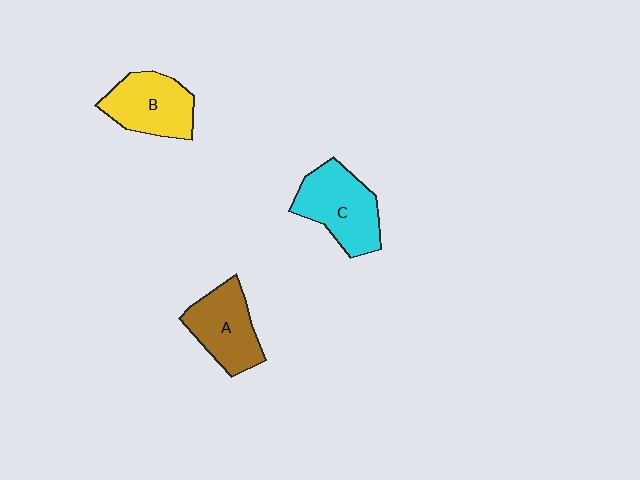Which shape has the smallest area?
Shape A (brown).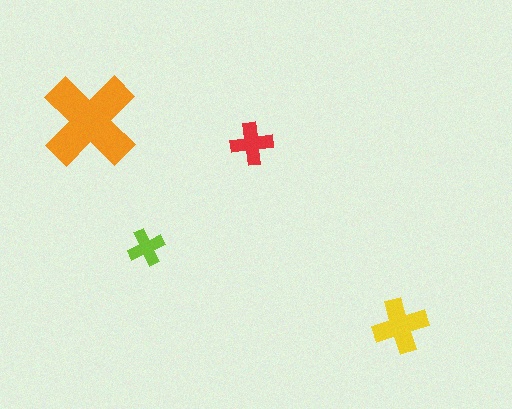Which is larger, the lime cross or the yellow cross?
The yellow one.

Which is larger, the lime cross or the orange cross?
The orange one.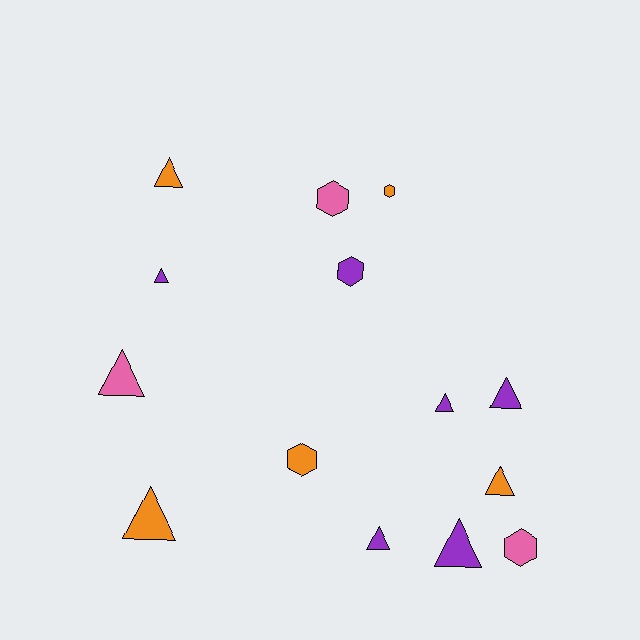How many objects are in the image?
There are 14 objects.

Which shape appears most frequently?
Triangle, with 9 objects.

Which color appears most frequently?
Purple, with 6 objects.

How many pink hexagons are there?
There are 2 pink hexagons.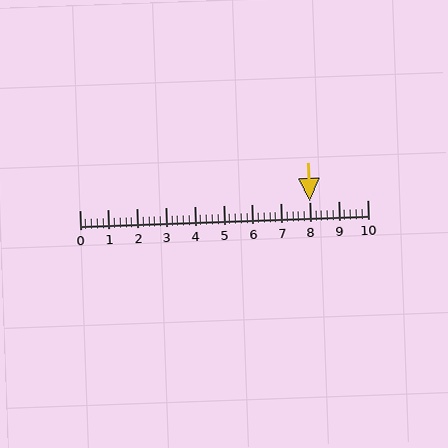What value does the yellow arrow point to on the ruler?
The yellow arrow points to approximately 8.0.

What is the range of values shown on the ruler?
The ruler shows values from 0 to 10.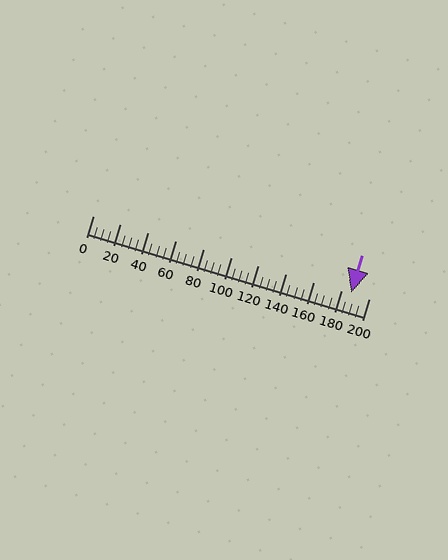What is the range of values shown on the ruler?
The ruler shows values from 0 to 200.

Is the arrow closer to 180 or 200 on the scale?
The arrow is closer to 180.